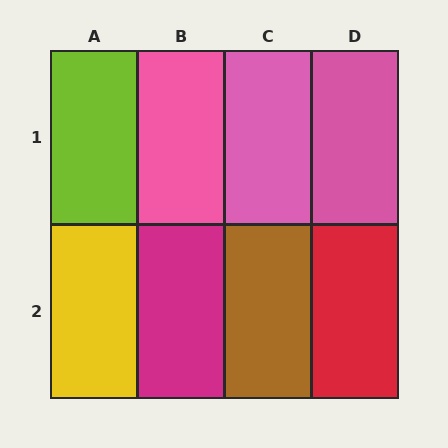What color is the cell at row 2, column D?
Red.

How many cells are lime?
1 cell is lime.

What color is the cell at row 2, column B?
Magenta.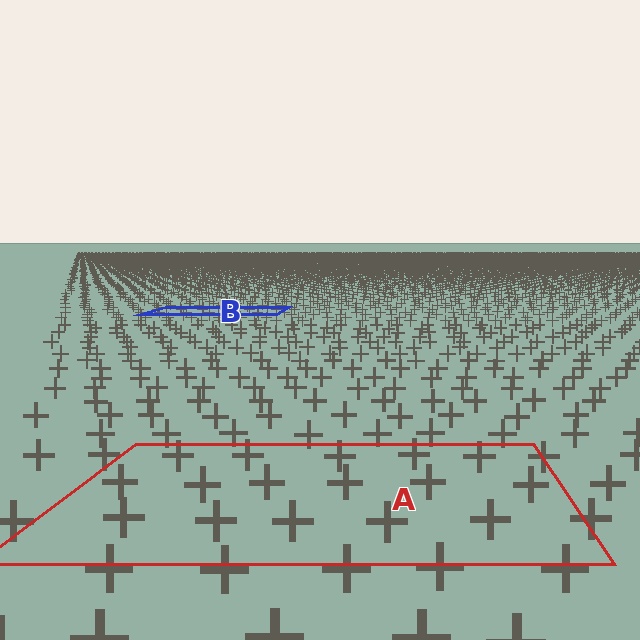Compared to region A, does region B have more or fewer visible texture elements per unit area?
Region B has more texture elements per unit area — they are packed more densely because it is farther away.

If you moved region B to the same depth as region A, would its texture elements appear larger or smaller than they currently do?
They would appear larger. At a closer depth, the same texture elements are projected at a bigger on-screen size.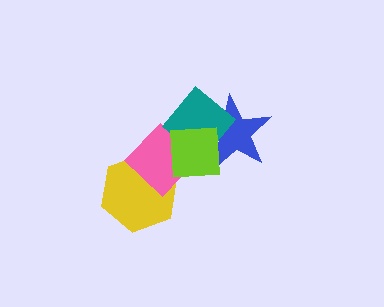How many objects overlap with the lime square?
3 objects overlap with the lime square.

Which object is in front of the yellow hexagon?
The pink diamond is in front of the yellow hexagon.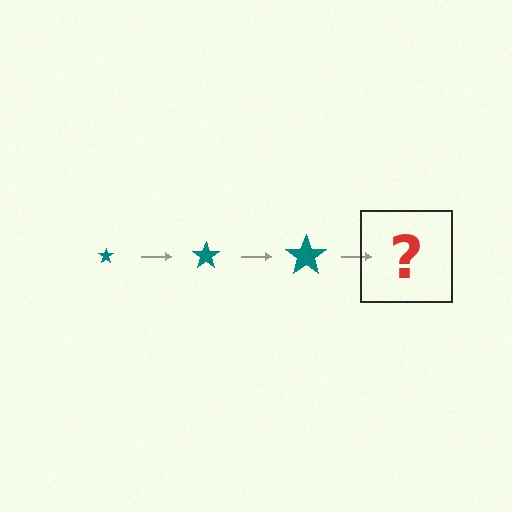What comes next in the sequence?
The next element should be a teal star, larger than the previous one.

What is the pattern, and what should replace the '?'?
The pattern is that the star gets progressively larger each step. The '?' should be a teal star, larger than the previous one.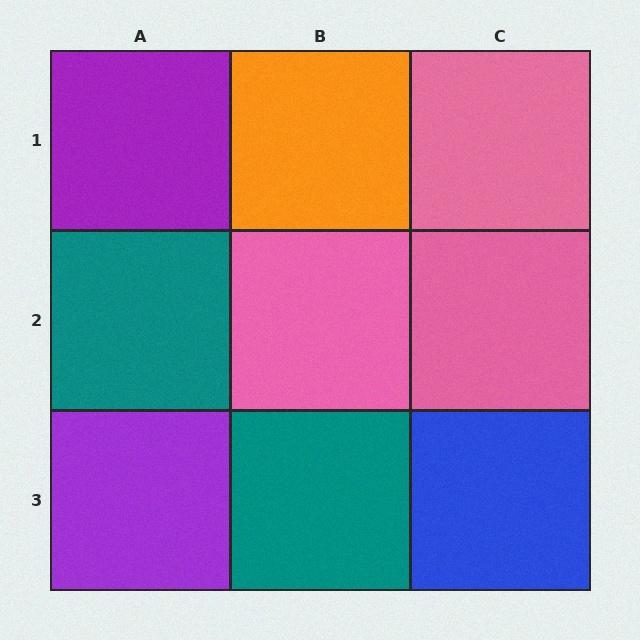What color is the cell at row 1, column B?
Orange.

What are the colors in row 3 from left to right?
Purple, teal, blue.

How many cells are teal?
2 cells are teal.